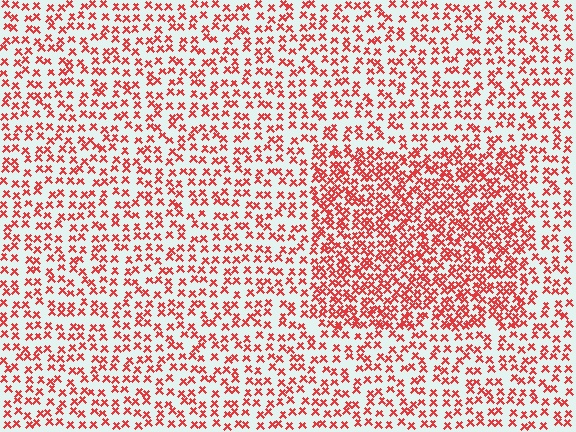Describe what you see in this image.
The image contains small red elements arranged at two different densities. A rectangle-shaped region is visible where the elements are more densely packed than the surrounding area.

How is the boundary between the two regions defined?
The boundary is defined by a change in element density (approximately 1.9x ratio). All elements are the same color, size, and shape.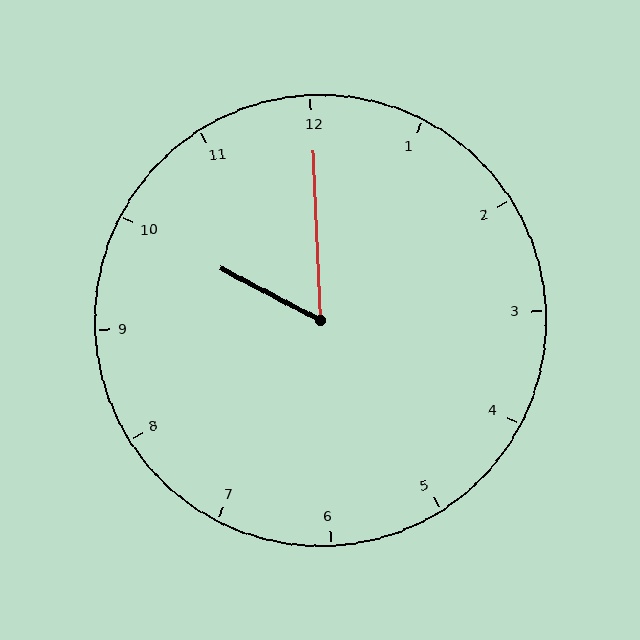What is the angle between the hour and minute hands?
Approximately 60 degrees.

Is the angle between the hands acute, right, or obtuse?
It is acute.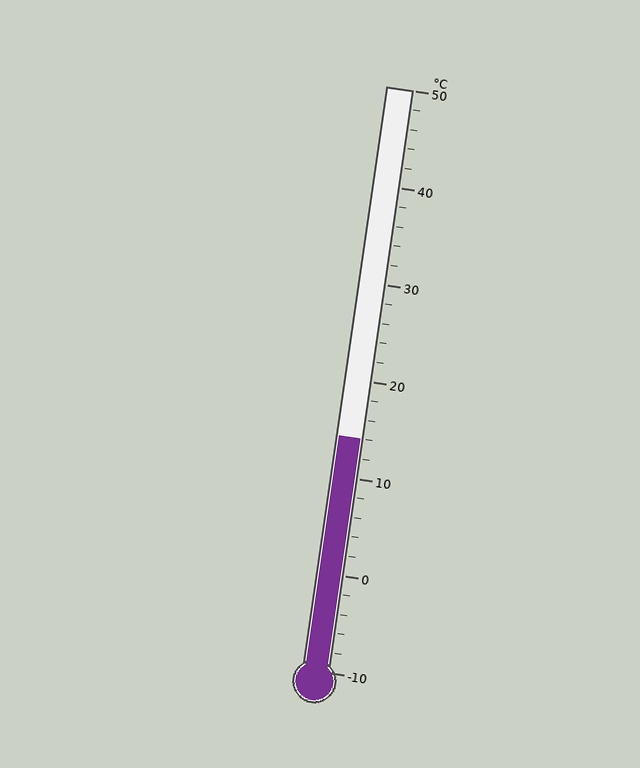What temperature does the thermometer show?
The thermometer shows approximately 14°C.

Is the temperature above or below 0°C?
The temperature is above 0°C.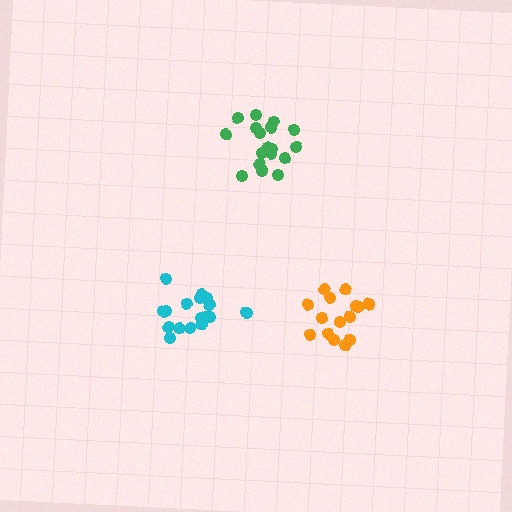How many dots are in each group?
Group 1: 19 dots, Group 2: 17 dots, Group 3: 15 dots (51 total).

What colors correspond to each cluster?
The clusters are colored: green, cyan, orange.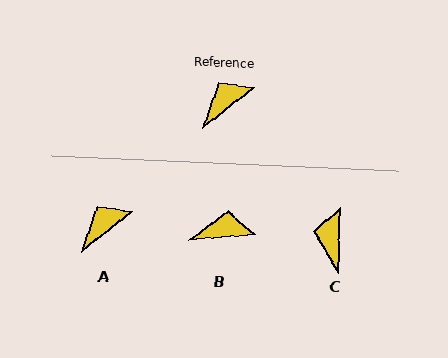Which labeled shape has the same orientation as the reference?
A.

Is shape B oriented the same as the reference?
No, it is off by about 34 degrees.